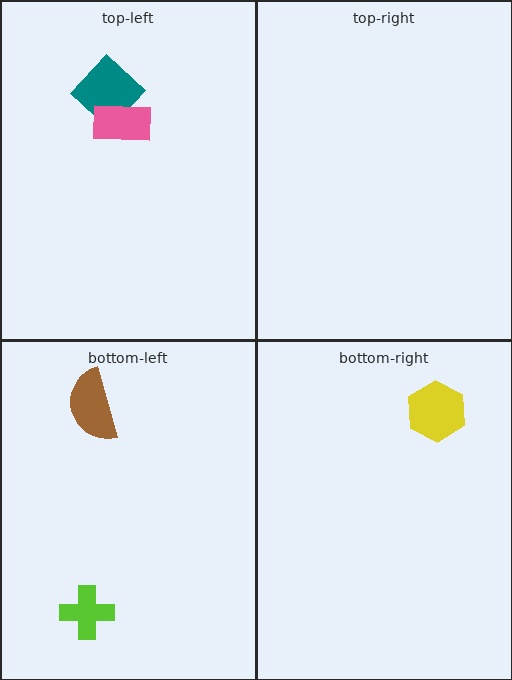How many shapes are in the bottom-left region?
2.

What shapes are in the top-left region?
The teal diamond, the pink rectangle.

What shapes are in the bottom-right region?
The yellow hexagon.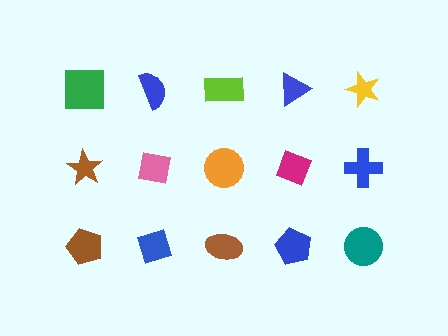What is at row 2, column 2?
A pink square.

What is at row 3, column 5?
A teal circle.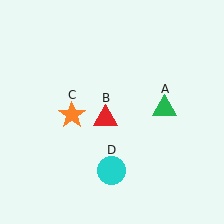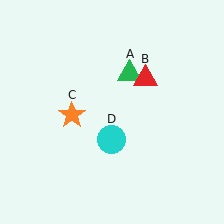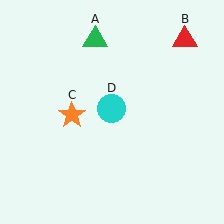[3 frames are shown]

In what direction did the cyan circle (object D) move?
The cyan circle (object D) moved up.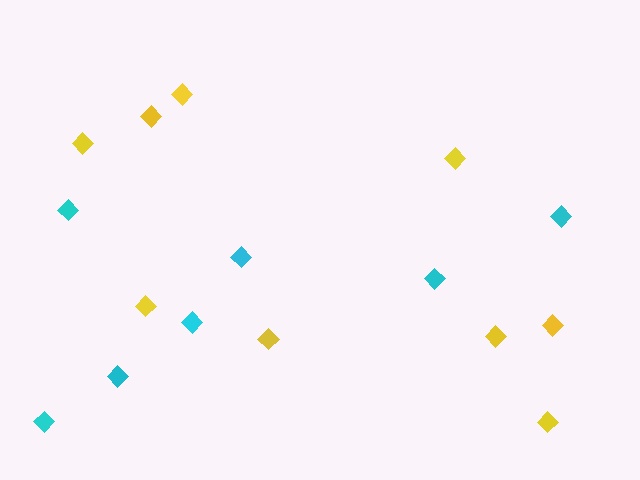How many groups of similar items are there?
There are 2 groups: one group of cyan diamonds (7) and one group of yellow diamonds (9).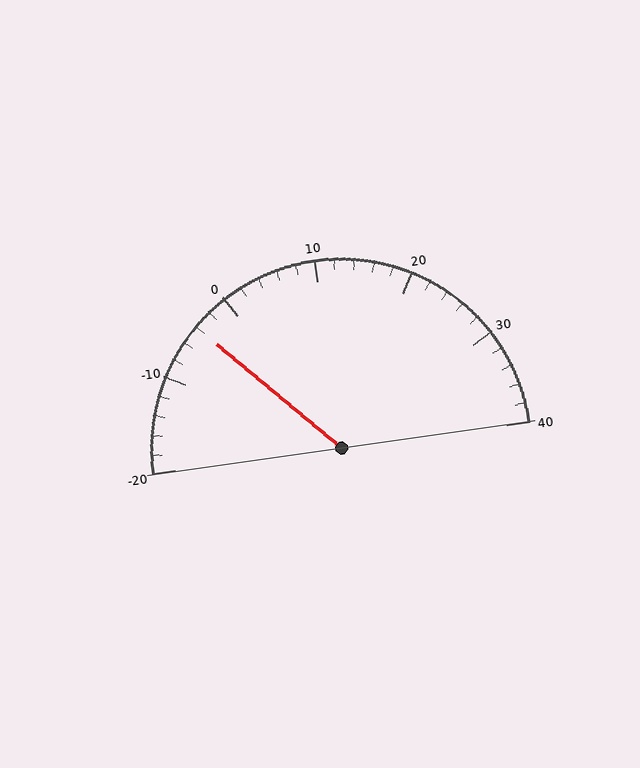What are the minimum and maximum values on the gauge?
The gauge ranges from -20 to 40.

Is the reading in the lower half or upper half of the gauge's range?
The reading is in the lower half of the range (-20 to 40).